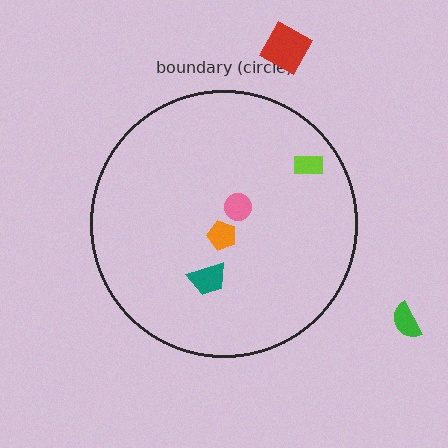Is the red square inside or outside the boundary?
Outside.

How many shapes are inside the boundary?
4 inside, 2 outside.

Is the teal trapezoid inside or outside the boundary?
Inside.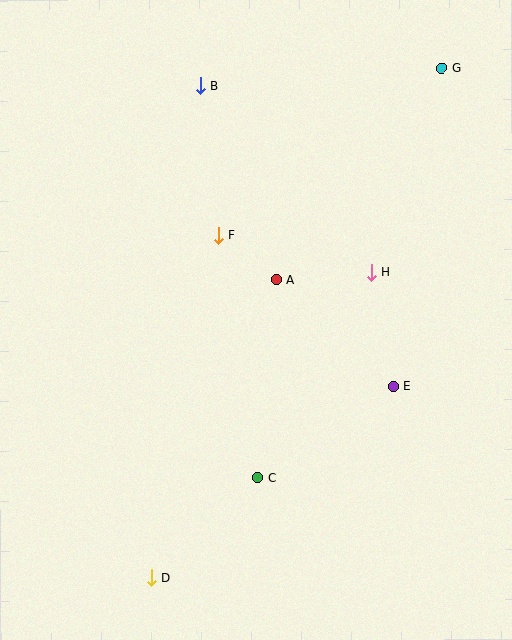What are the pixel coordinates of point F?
Point F is at (218, 235).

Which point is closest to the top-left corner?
Point B is closest to the top-left corner.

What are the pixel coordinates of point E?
Point E is at (394, 386).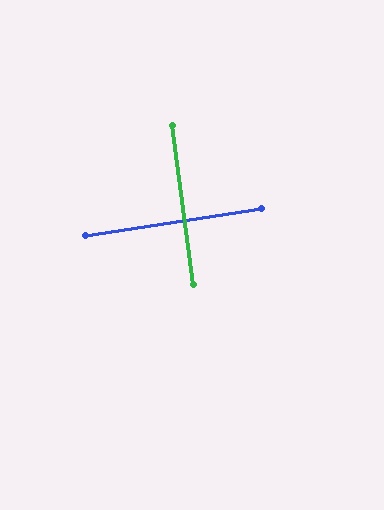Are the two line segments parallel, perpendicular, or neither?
Perpendicular — they meet at approximately 89°.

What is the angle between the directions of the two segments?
Approximately 89 degrees.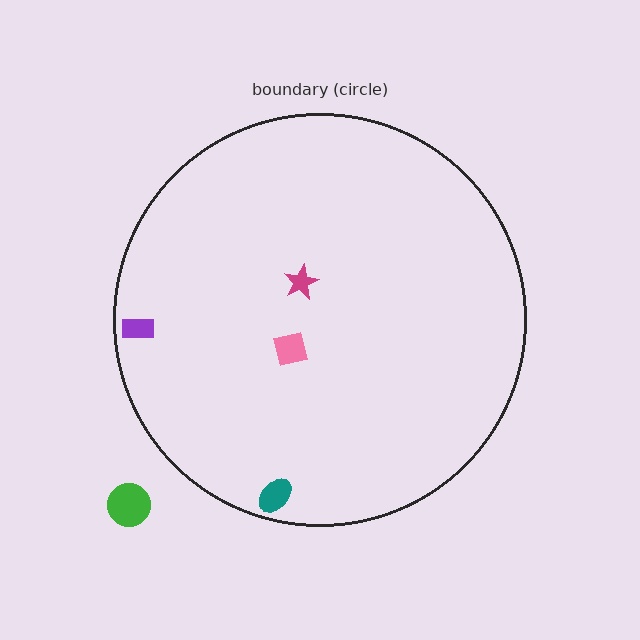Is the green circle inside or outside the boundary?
Outside.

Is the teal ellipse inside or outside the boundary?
Inside.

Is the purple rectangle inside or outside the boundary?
Inside.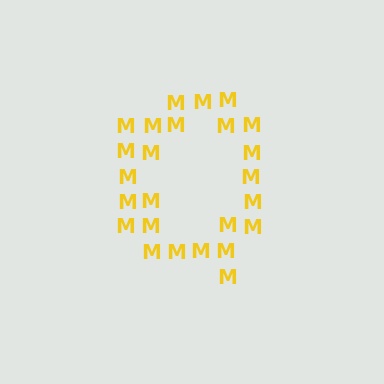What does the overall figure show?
The overall figure shows the letter Q.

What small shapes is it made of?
It is made of small letter M's.